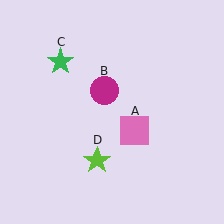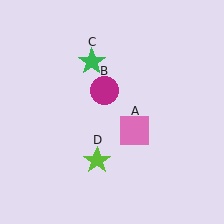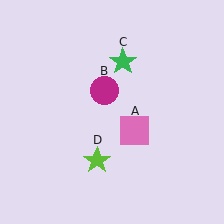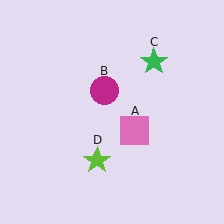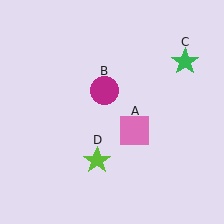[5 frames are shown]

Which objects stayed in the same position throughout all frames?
Pink square (object A) and magenta circle (object B) and lime star (object D) remained stationary.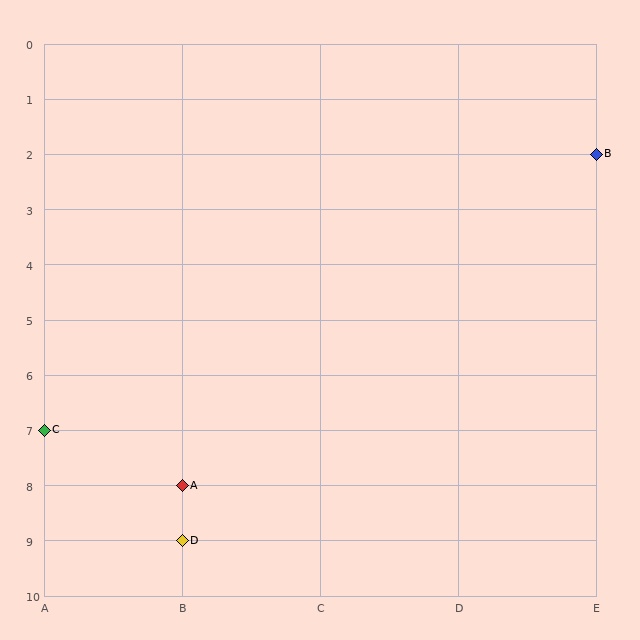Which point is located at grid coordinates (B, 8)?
Point A is at (B, 8).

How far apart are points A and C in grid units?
Points A and C are 1 column and 1 row apart (about 1.4 grid units diagonally).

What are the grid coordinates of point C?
Point C is at grid coordinates (A, 7).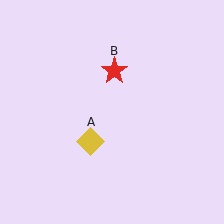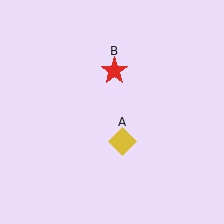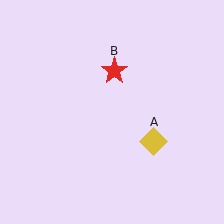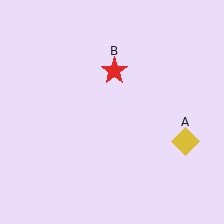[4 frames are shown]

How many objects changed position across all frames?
1 object changed position: yellow diamond (object A).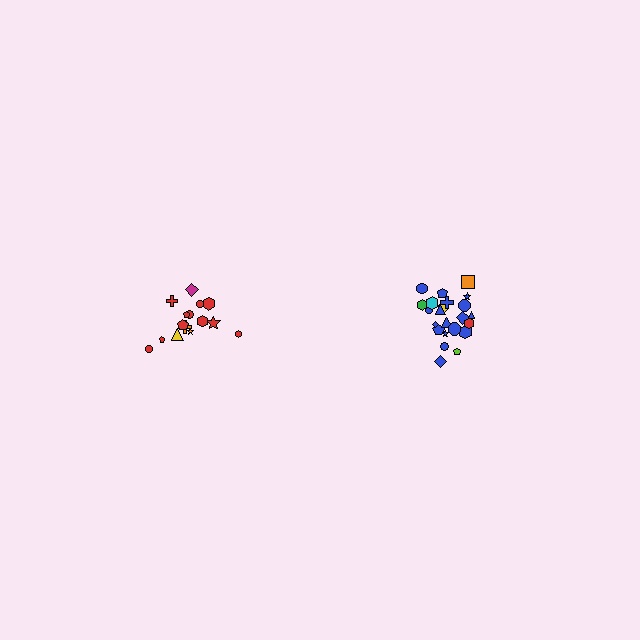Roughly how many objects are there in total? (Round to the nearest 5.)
Roughly 40 objects in total.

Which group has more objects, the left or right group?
The right group.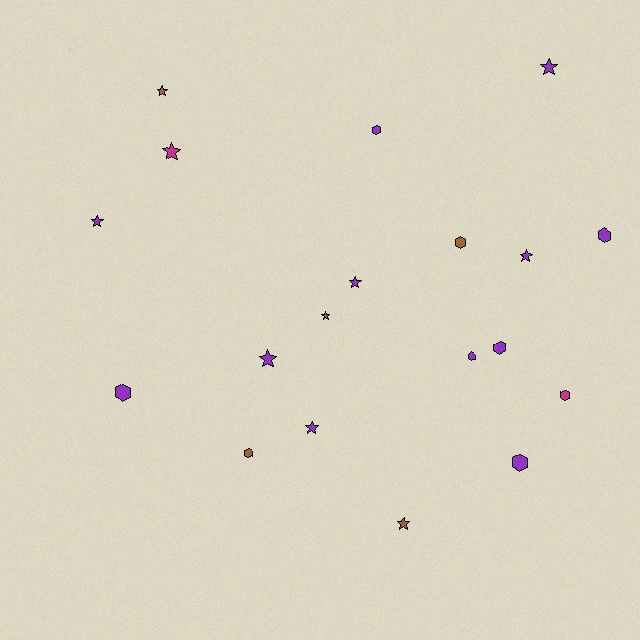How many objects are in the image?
There are 19 objects.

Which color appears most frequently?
Purple, with 12 objects.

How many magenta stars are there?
There is 1 magenta star.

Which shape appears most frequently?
Star, with 10 objects.